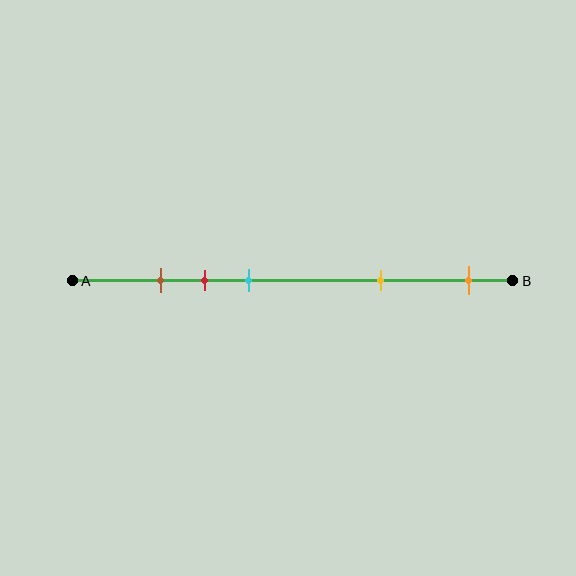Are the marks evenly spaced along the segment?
No, the marks are not evenly spaced.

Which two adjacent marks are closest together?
The brown and red marks are the closest adjacent pair.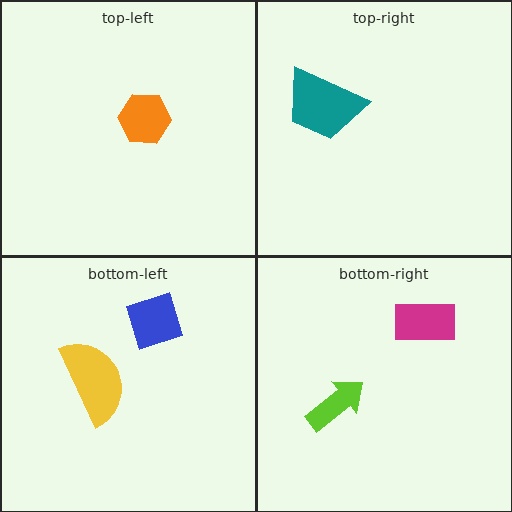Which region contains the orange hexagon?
The top-left region.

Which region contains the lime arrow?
The bottom-right region.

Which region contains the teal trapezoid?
The top-right region.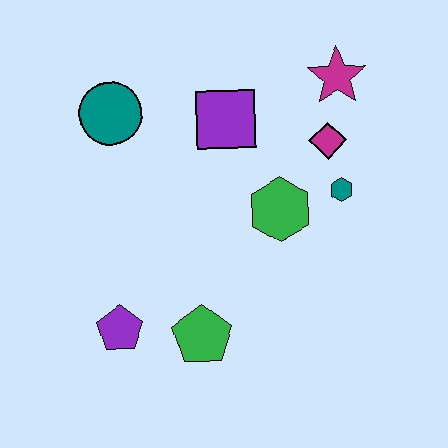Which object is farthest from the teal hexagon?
The purple pentagon is farthest from the teal hexagon.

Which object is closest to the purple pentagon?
The green pentagon is closest to the purple pentagon.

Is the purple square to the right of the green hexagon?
No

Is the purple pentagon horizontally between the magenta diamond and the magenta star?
No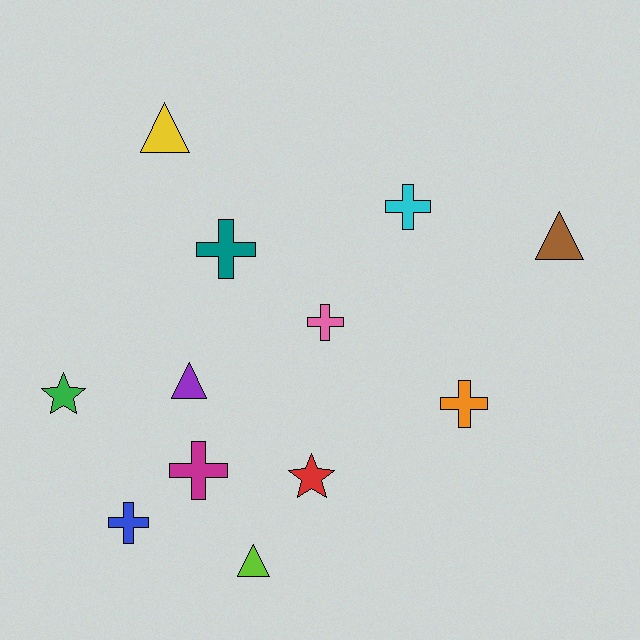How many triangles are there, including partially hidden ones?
There are 4 triangles.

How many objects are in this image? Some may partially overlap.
There are 12 objects.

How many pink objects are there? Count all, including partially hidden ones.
There is 1 pink object.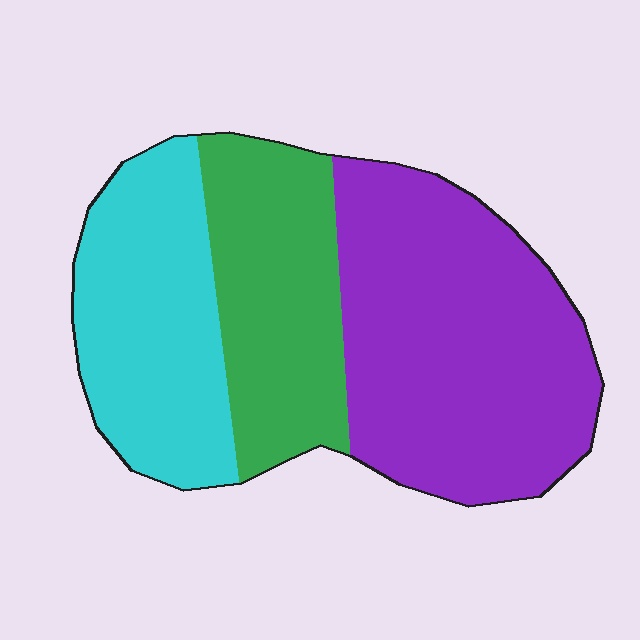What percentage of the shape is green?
Green covers around 25% of the shape.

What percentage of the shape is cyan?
Cyan takes up about one quarter (1/4) of the shape.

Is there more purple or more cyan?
Purple.